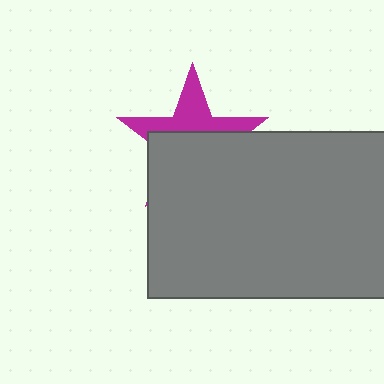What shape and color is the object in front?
The object in front is a gray rectangle.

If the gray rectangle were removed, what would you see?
You would see the complete magenta star.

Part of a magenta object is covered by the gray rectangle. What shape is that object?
It is a star.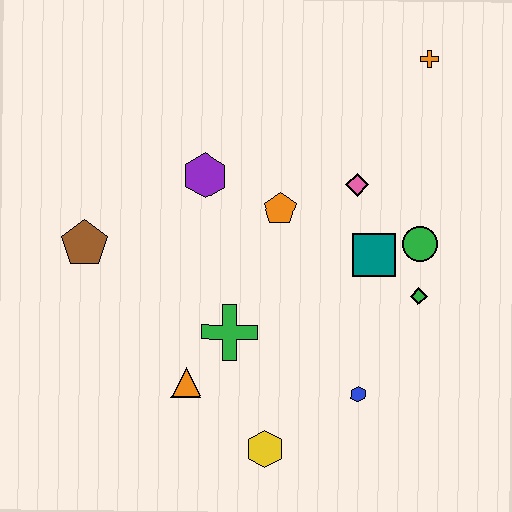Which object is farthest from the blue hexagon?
The orange cross is farthest from the blue hexagon.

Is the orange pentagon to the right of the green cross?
Yes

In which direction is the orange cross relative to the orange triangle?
The orange cross is above the orange triangle.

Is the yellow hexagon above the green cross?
No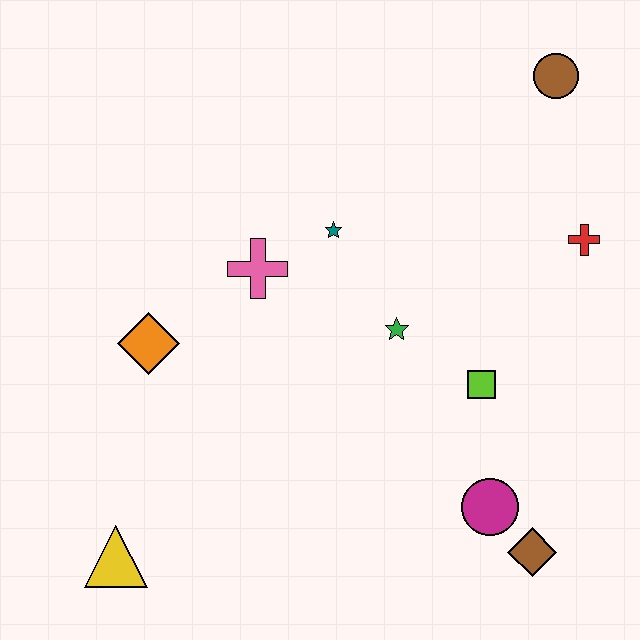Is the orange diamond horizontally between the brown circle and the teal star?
No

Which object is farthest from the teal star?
The yellow triangle is farthest from the teal star.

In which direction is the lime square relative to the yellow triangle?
The lime square is to the right of the yellow triangle.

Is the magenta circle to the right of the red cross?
No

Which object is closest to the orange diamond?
The pink cross is closest to the orange diamond.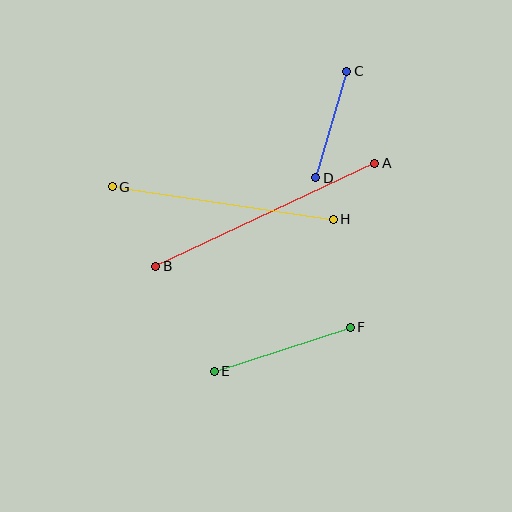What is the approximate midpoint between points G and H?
The midpoint is at approximately (223, 203) pixels.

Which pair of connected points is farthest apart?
Points A and B are farthest apart.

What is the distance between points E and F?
The distance is approximately 143 pixels.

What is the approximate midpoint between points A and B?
The midpoint is at approximately (265, 215) pixels.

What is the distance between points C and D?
The distance is approximately 111 pixels.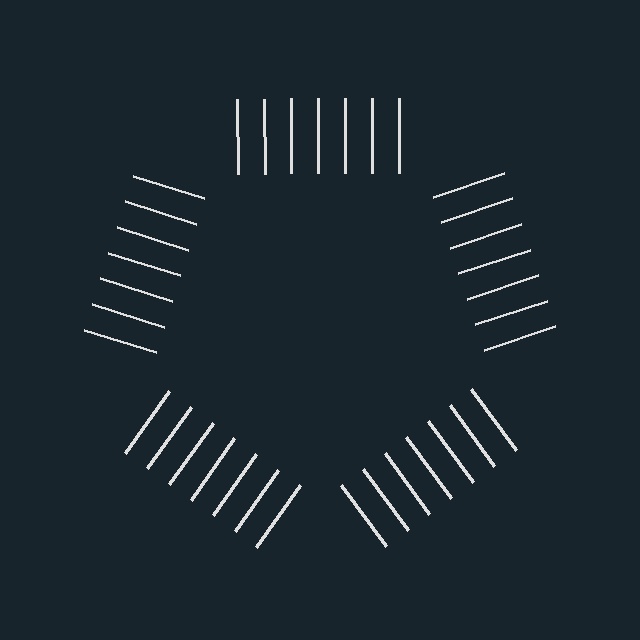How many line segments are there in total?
35 — 7 along each of the 5 edges.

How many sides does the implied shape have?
5 sides — the line-ends trace a pentagon.